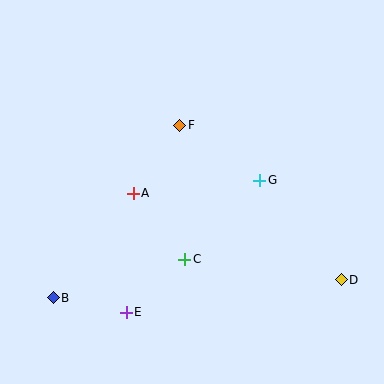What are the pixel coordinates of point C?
Point C is at (185, 259).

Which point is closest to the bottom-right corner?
Point D is closest to the bottom-right corner.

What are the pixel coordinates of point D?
Point D is at (341, 280).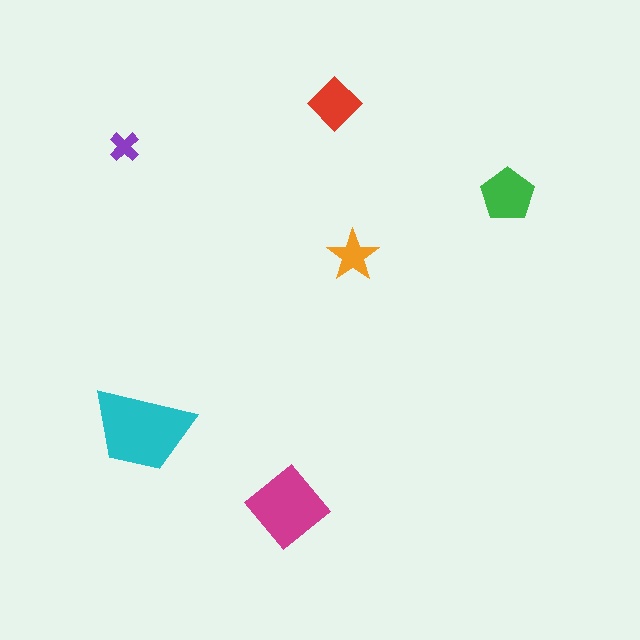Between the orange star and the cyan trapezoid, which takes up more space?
The cyan trapezoid.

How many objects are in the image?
There are 6 objects in the image.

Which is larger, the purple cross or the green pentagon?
The green pentagon.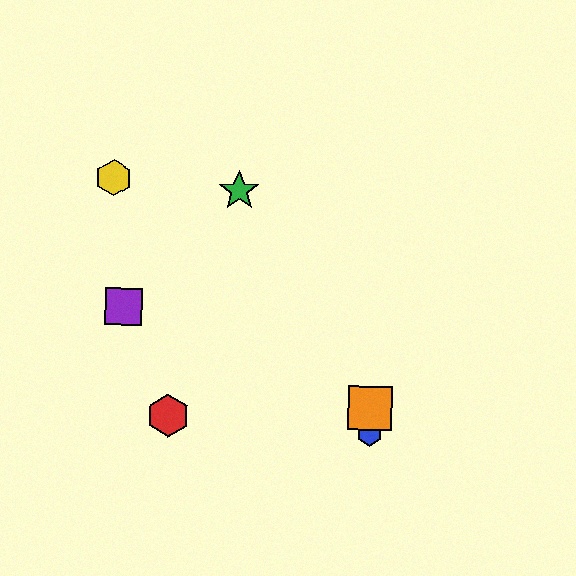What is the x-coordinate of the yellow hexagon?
The yellow hexagon is at x≈114.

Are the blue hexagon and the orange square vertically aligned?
Yes, both are at x≈370.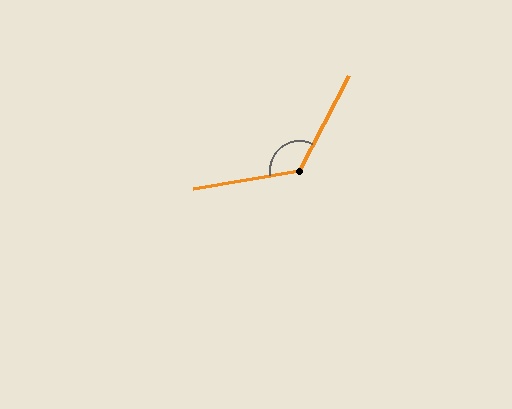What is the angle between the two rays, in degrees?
Approximately 127 degrees.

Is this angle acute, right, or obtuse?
It is obtuse.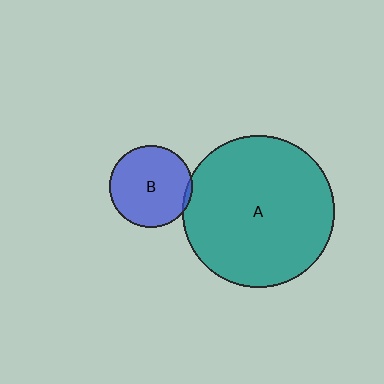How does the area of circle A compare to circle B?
Approximately 3.4 times.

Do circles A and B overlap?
Yes.